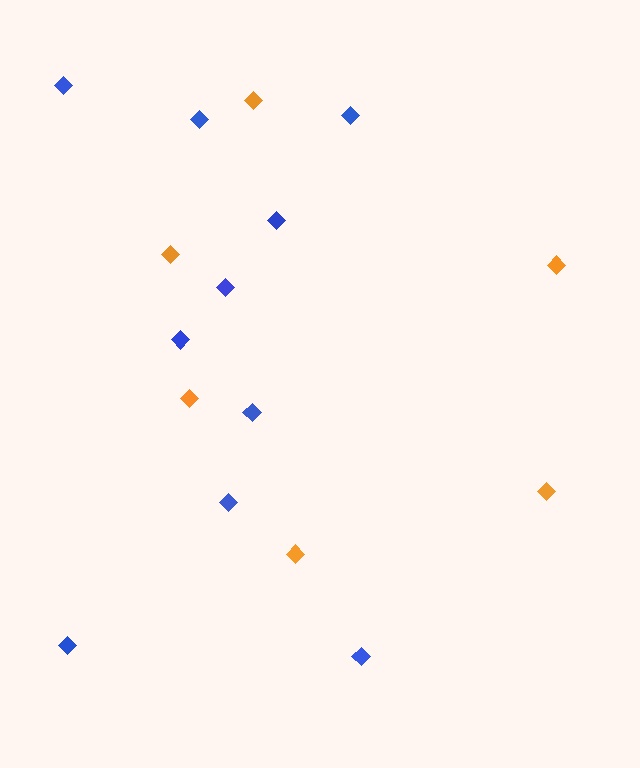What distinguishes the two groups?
There are 2 groups: one group of orange diamonds (6) and one group of blue diamonds (10).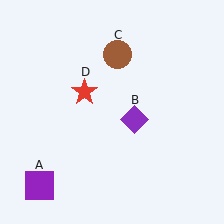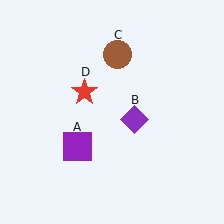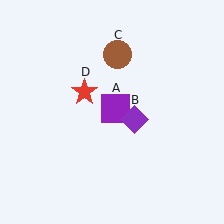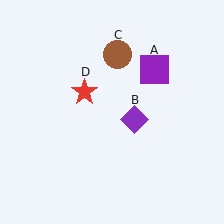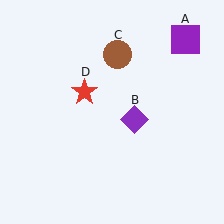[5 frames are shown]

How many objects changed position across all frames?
1 object changed position: purple square (object A).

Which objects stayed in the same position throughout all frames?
Purple diamond (object B) and brown circle (object C) and red star (object D) remained stationary.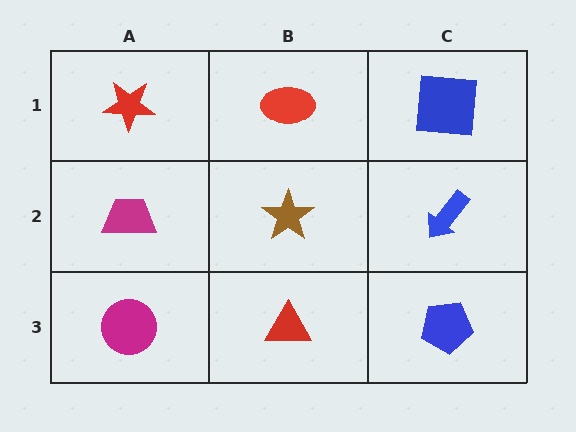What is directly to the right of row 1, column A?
A red ellipse.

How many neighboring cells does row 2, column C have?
3.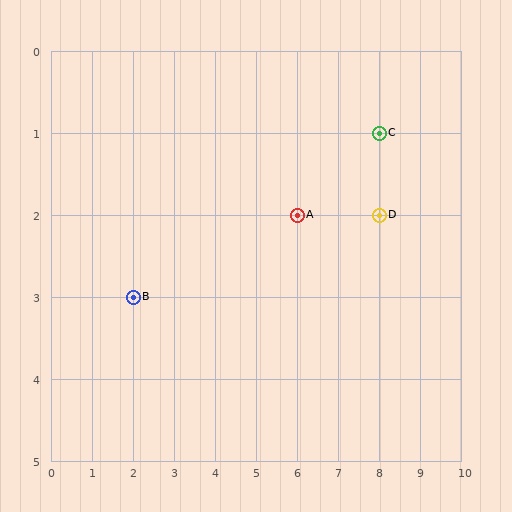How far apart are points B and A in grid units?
Points B and A are 4 columns and 1 row apart (about 4.1 grid units diagonally).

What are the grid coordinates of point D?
Point D is at grid coordinates (8, 2).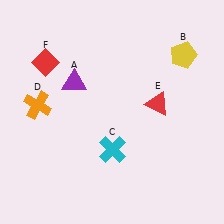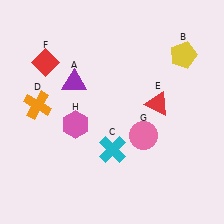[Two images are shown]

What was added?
A pink circle (G), a pink hexagon (H) were added in Image 2.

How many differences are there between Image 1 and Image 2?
There are 2 differences between the two images.